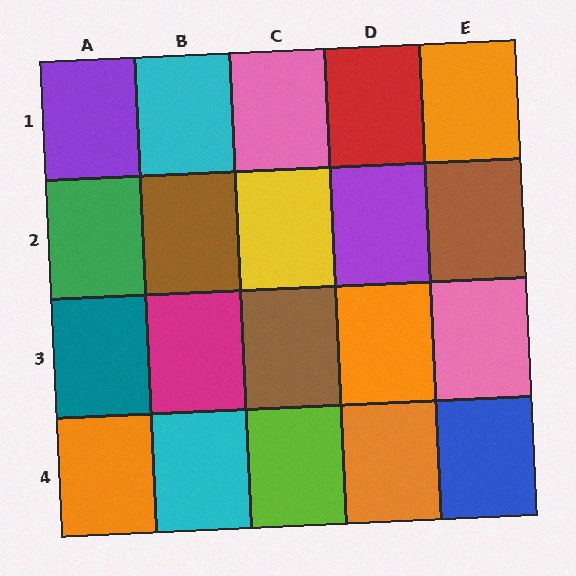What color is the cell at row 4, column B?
Cyan.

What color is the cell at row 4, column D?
Orange.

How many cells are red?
1 cell is red.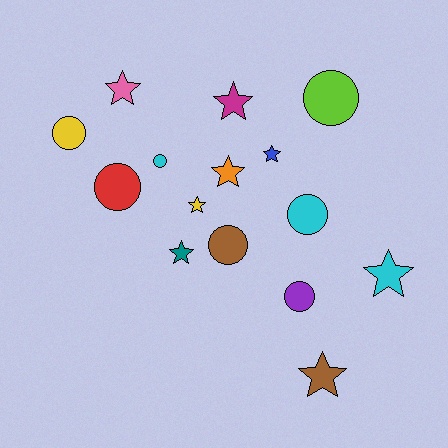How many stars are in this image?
There are 8 stars.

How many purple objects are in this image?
There is 1 purple object.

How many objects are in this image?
There are 15 objects.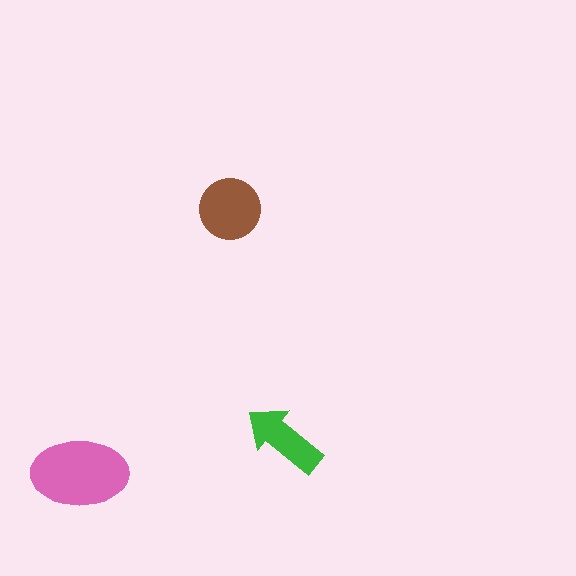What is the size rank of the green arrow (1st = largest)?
3rd.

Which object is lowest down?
The pink ellipse is bottommost.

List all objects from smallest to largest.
The green arrow, the brown circle, the pink ellipse.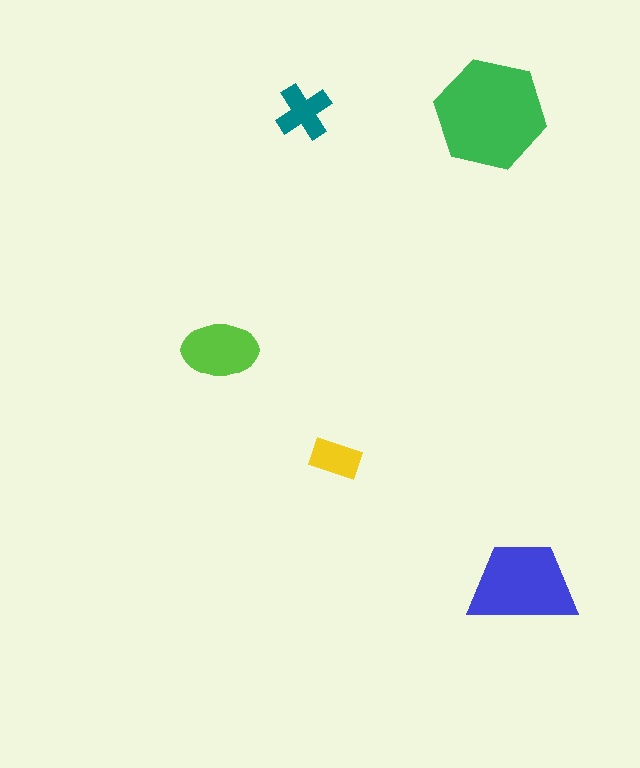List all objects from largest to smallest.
The green hexagon, the blue trapezoid, the lime ellipse, the teal cross, the yellow rectangle.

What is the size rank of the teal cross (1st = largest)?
4th.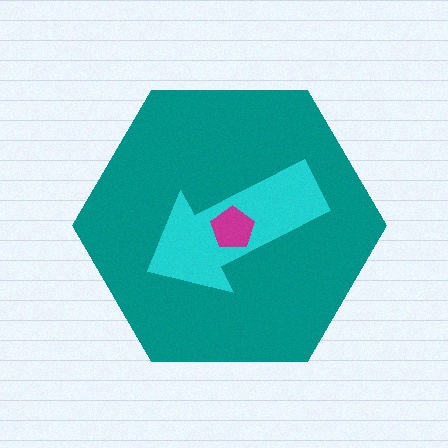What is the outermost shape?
The teal hexagon.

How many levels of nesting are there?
3.